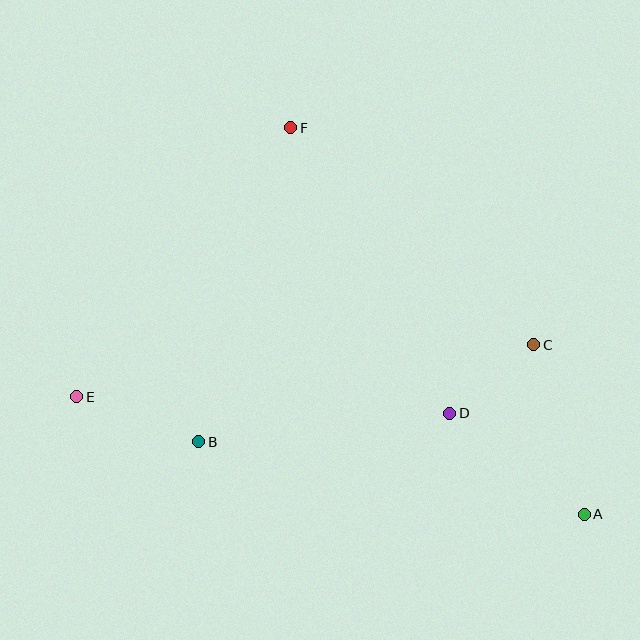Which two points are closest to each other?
Points C and D are closest to each other.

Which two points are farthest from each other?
Points A and E are farthest from each other.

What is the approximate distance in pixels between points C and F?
The distance between C and F is approximately 326 pixels.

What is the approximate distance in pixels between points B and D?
The distance between B and D is approximately 252 pixels.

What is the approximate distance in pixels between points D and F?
The distance between D and F is approximately 327 pixels.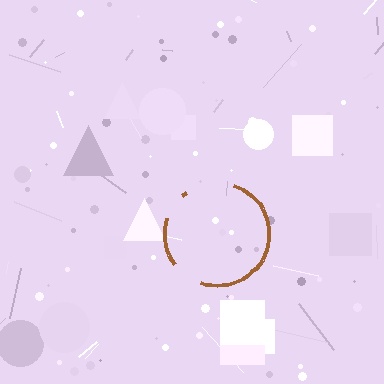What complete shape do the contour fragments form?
The contour fragments form a circle.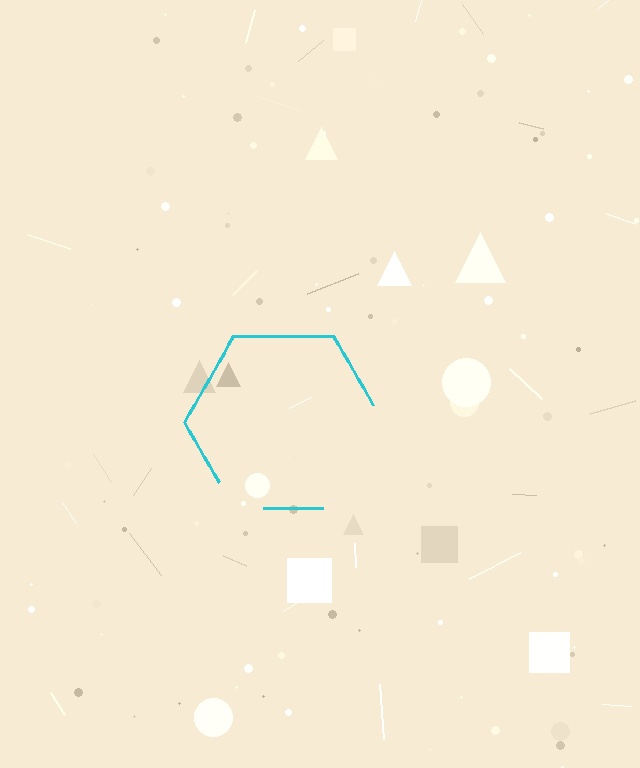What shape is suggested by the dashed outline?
The dashed outline suggests a hexagon.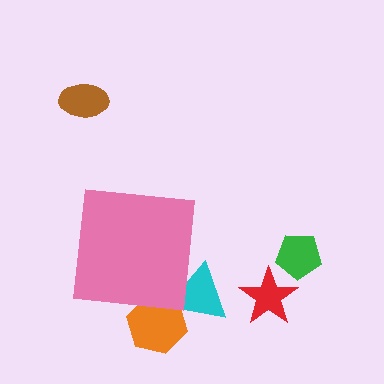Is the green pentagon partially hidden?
No, the green pentagon is fully visible.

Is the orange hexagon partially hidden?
Yes, the orange hexagon is partially hidden behind the pink square.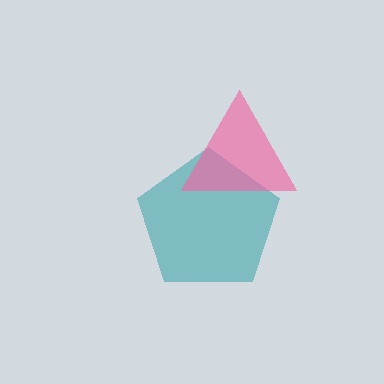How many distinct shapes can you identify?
There are 2 distinct shapes: a teal pentagon, a pink triangle.